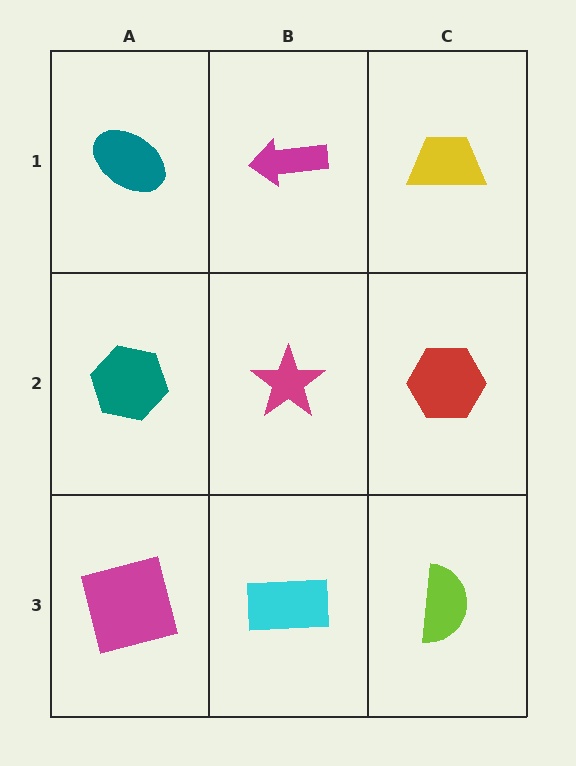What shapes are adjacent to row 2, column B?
A magenta arrow (row 1, column B), a cyan rectangle (row 3, column B), a teal hexagon (row 2, column A), a red hexagon (row 2, column C).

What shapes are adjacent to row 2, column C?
A yellow trapezoid (row 1, column C), a lime semicircle (row 3, column C), a magenta star (row 2, column B).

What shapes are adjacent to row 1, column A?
A teal hexagon (row 2, column A), a magenta arrow (row 1, column B).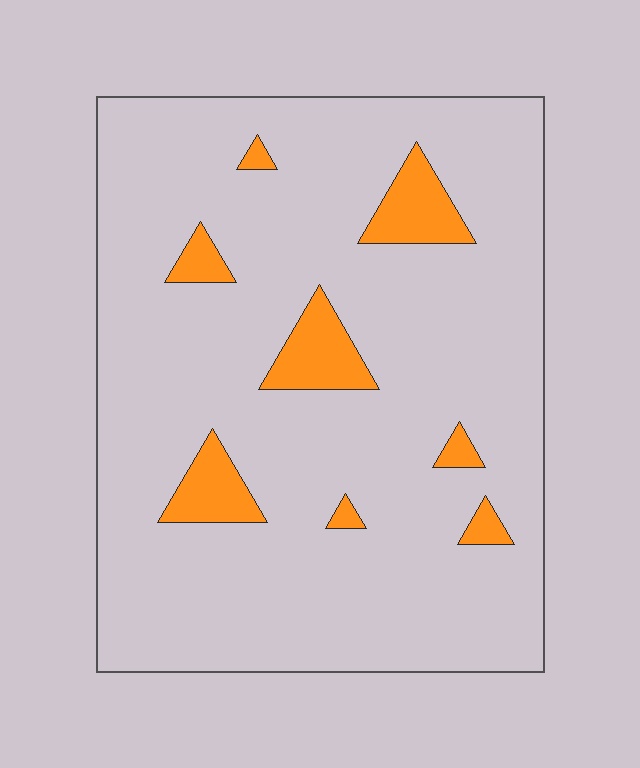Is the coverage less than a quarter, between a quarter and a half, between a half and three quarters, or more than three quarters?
Less than a quarter.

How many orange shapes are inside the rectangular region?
8.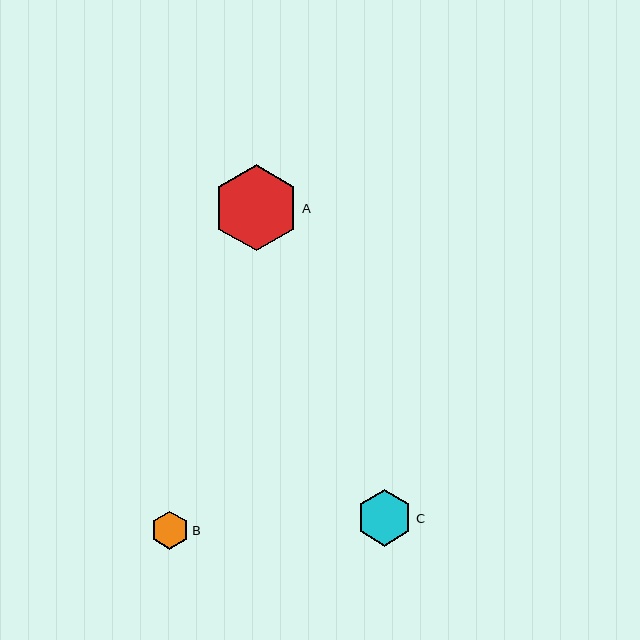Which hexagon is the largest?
Hexagon A is the largest with a size of approximately 86 pixels.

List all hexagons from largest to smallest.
From largest to smallest: A, C, B.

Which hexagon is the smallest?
Hexagon B is the smallest with a size of approximately 38 pixels.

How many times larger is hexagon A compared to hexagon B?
Hexagon A is approximately 2.3 times the size of hexagon B.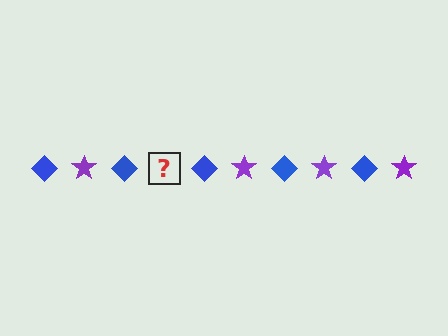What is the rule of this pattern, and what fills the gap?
The rule is that the pattern alternates between blue diamond and purple star. The gap should be filled with a purple star.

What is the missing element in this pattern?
The missing element is a purple star.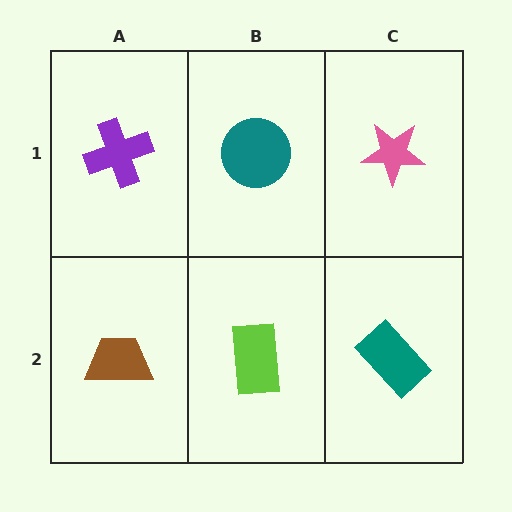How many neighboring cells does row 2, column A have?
2.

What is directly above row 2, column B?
A teal circle.